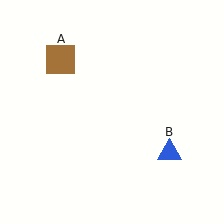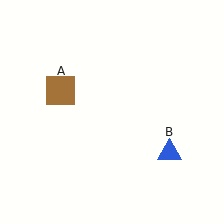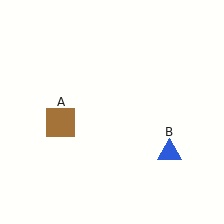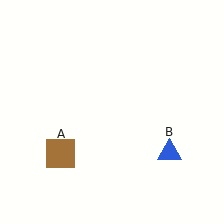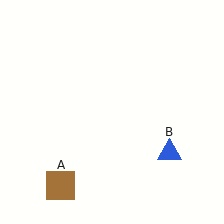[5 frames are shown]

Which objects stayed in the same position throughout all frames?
Blue triangle (object B) remained stationary.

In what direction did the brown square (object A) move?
The brown square (object A) moved down.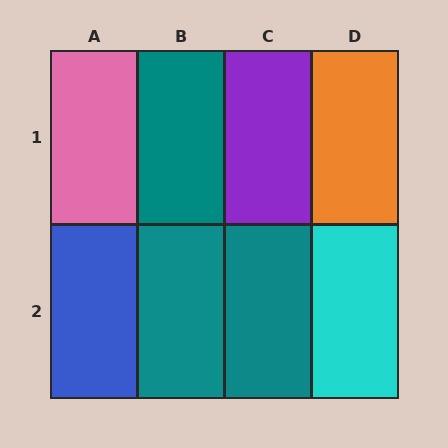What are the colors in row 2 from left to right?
Blue, teal, teal, cyan.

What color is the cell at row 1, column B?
Teal.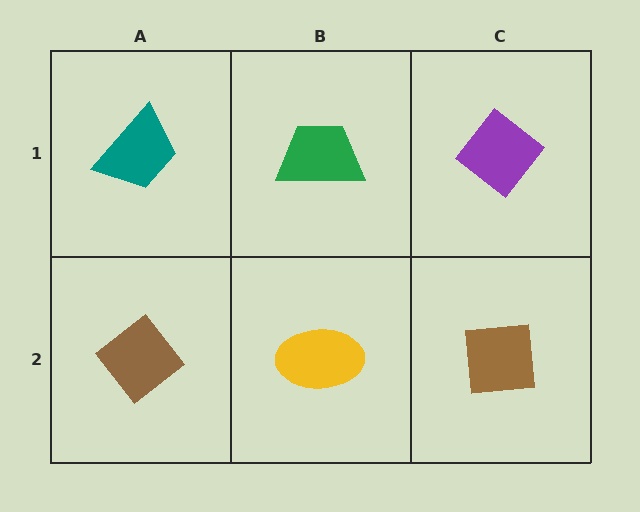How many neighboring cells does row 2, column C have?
2.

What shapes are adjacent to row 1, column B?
A yellow ellipse (row 2, column B), a teal trapezoid (row 1, column A), a purple diamond (row 1, column C).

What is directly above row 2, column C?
A purple diamond.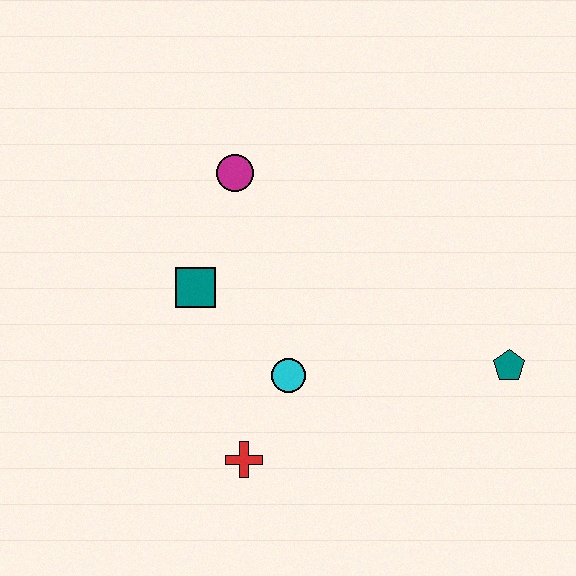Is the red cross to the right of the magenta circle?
Yes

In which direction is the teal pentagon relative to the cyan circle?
The teal pentagon is to the right of the cyan circle.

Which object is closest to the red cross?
The cyan circle is closest to the red cross.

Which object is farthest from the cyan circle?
The teal pentagon is farthest from the cyan circle.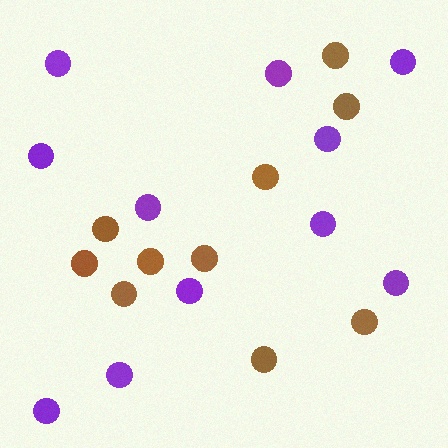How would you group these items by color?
There are 2 groups: one group of purple circles (11) and one group of brown circles (10).